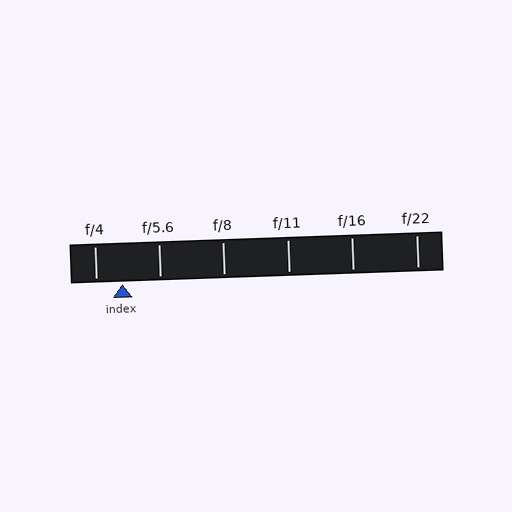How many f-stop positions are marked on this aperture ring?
There are 6 f-stop positions marked.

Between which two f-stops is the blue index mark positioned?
The index mark is between f/4 and f/5.6.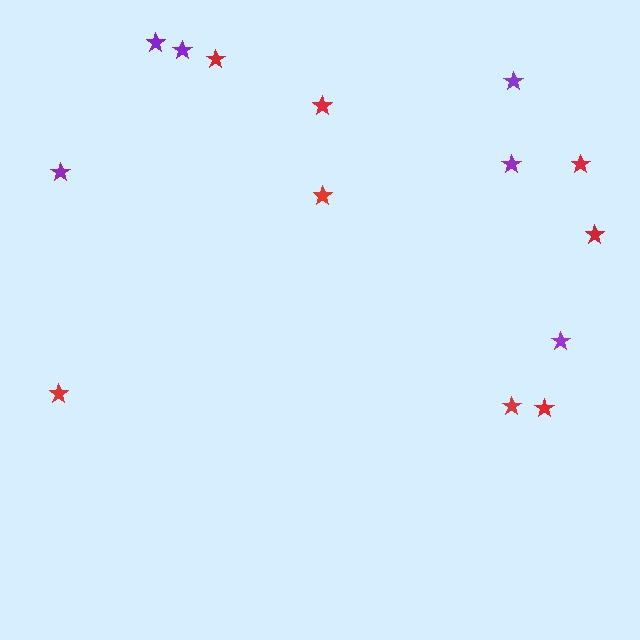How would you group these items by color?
There are 2 groups: one group of purple stars (6) and one group of red stars (8).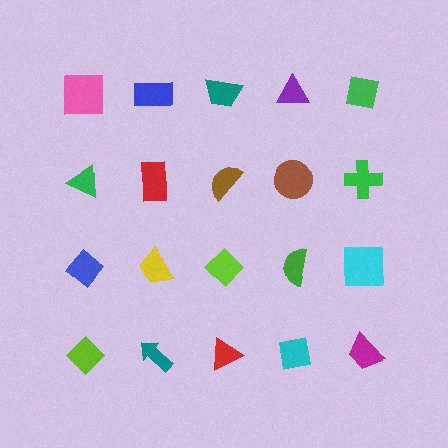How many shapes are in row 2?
5 shapes.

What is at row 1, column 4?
A purple triangle.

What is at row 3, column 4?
A green semicircle.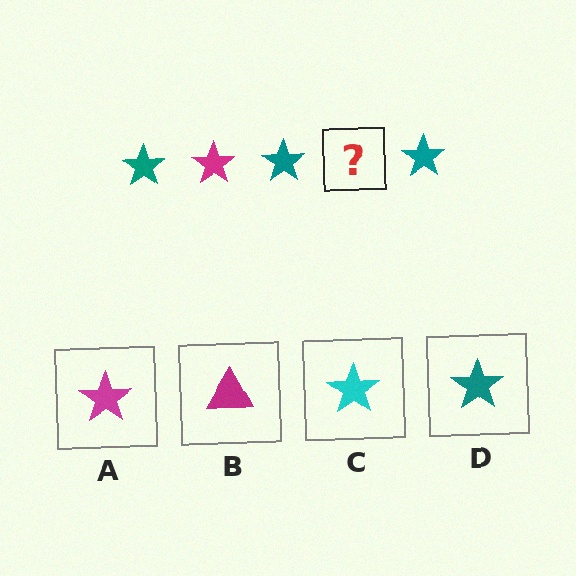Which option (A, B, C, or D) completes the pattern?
A.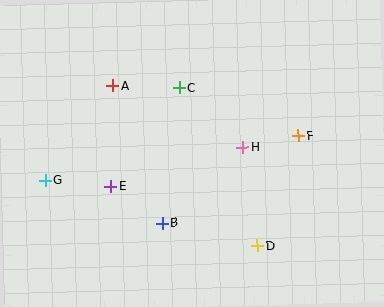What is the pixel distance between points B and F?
The distance between B and F is 162 pixels.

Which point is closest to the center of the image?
Point H at (242, 147) is closest to the center.